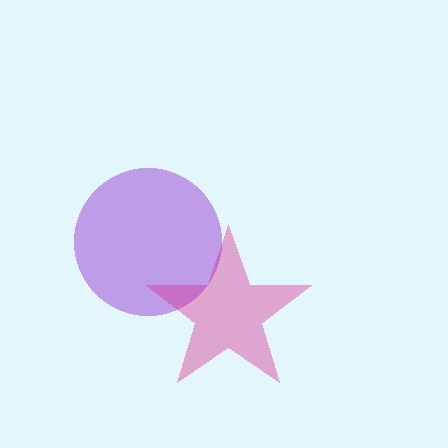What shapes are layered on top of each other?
The layered shapes are: a purple circle, a magenta star.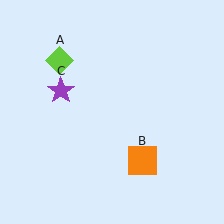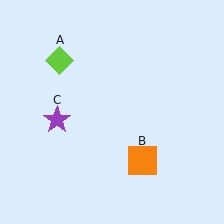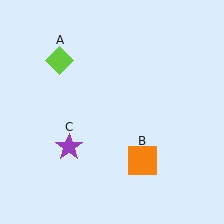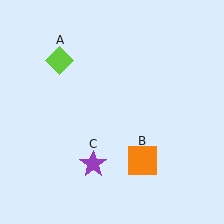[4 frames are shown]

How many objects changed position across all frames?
1 object changed position: purple star (object C).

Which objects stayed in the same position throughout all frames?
Lime diamond (object A) and orange square (object B) remained stationary.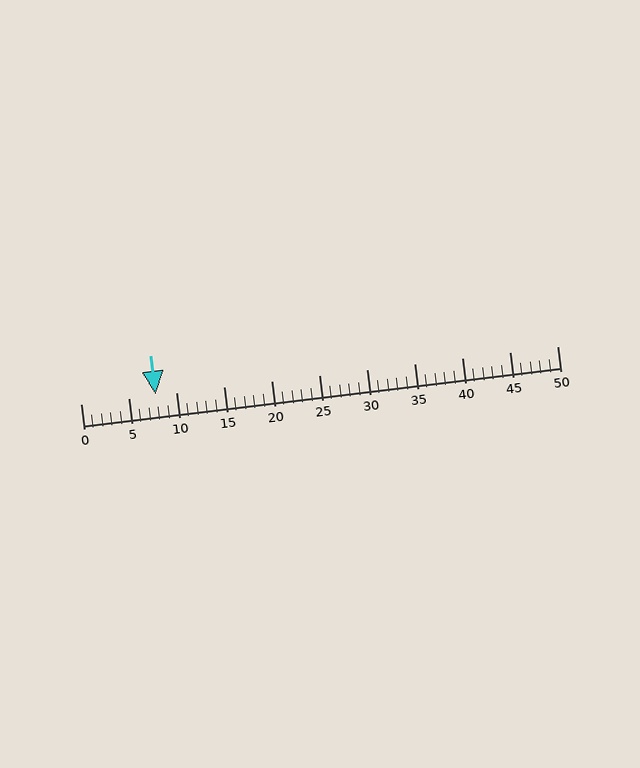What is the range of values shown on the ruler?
The ruler shows values from 0 to 50.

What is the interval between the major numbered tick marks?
The major tick marks are spaced 5 units apart.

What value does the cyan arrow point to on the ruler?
The cyan arrow points to approximately 8.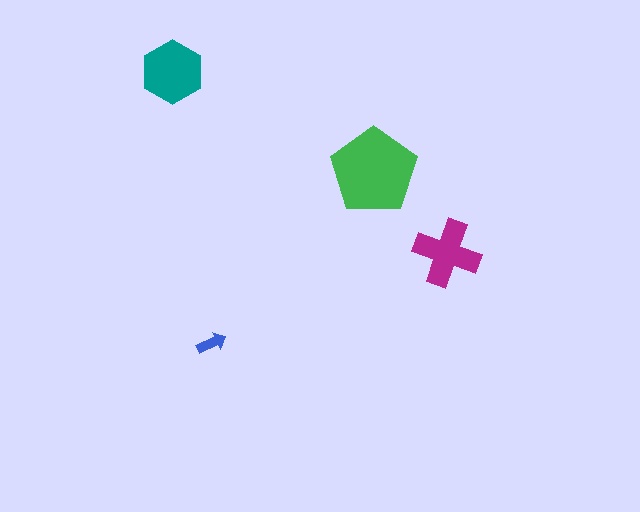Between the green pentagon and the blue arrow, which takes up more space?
The green pentagon.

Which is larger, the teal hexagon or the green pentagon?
The green pentagon.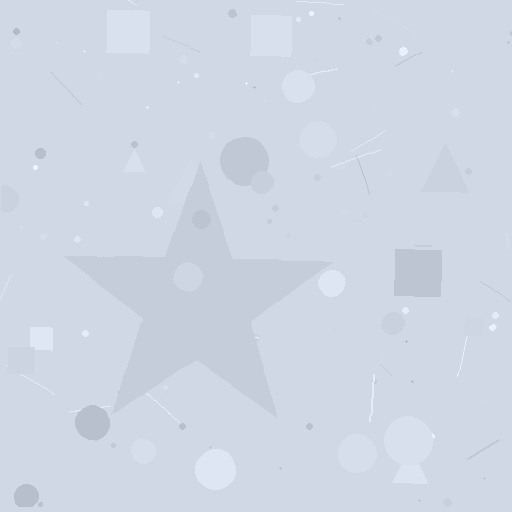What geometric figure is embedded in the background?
A star is embedded in the background.